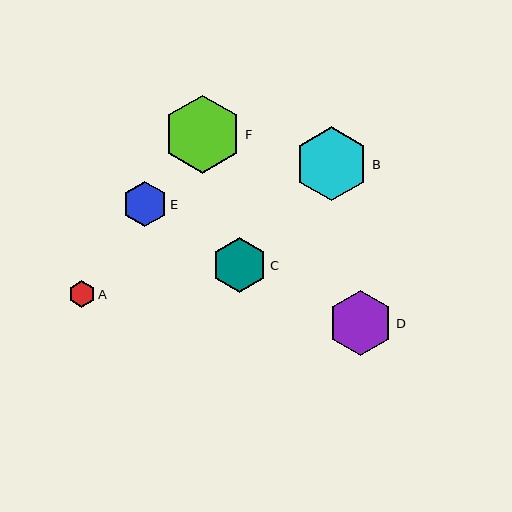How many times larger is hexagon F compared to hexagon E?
Hexagon F is approximately 1.7 times the size of hexagon E.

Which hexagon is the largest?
Hexagon F is the largest with a size of approximately 78 pixels.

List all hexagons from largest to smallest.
From largest to smallest: F, B, D, C, E, A.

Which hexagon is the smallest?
Hexagon A is the smallest with a size of approximately 27 pixels.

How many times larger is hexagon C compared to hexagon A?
Hexagon C is approximately 2.1 times the size of hexagon A.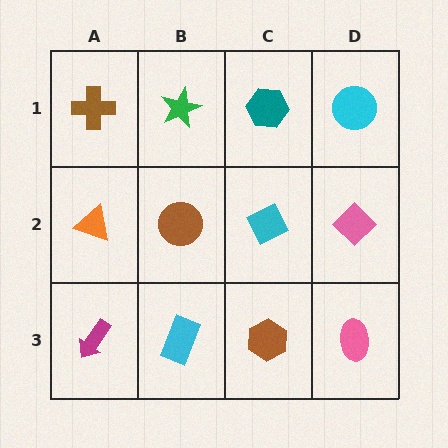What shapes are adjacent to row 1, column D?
A pink diamond (row 2, column D), a teal hexagon (row 1, column C).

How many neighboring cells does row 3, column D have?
2.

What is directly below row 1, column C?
A cyan diamond.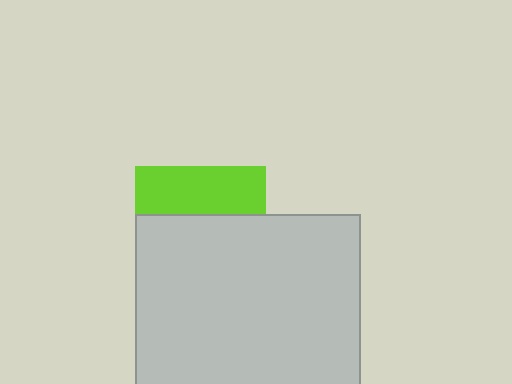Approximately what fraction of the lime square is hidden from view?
Roughly 64% of the lime square is hidden behind the light gray square.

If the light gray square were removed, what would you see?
You would see the complete lime square.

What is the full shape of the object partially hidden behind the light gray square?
The partially hidden object is a lime square.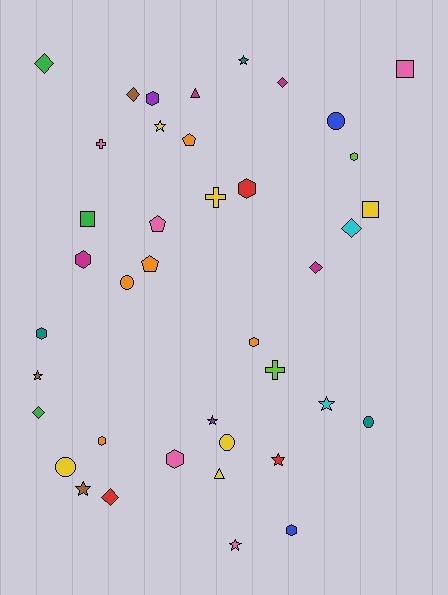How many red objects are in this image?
There are 3 red objects.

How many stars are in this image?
There are 8 stars.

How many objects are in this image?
There are 40 objects.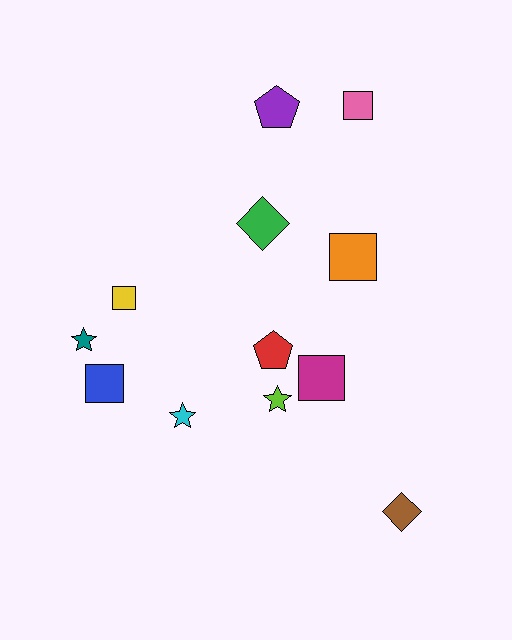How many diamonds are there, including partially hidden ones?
There are 2 diamonds.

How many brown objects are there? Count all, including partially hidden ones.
There is 1 brown object.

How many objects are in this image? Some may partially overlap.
There are 12 objects.